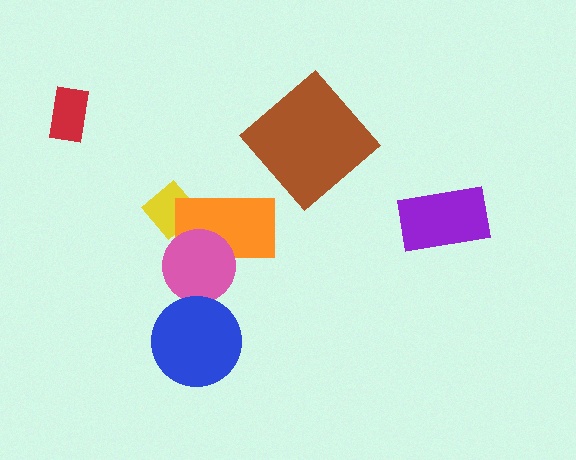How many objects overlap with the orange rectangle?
2 objects overlap with the orange rectangle.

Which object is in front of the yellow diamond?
The orange rectangle is in front of the yellow diamond.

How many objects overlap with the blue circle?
0 objects overlap with the blue circle.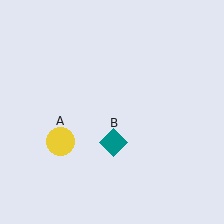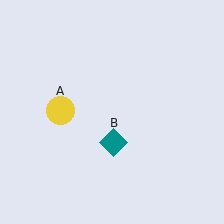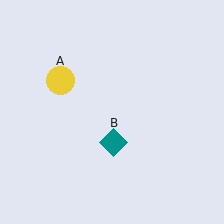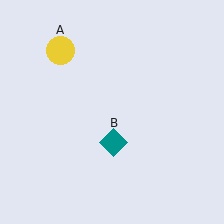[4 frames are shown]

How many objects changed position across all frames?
1 object changed position: yellow circle (object A).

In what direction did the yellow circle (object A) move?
The yellow circle (object A) moved up.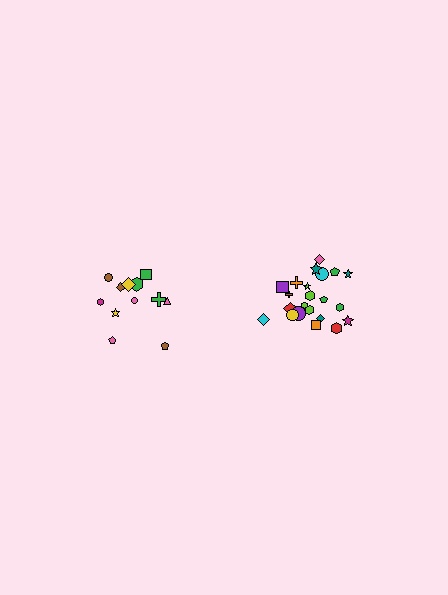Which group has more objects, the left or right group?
The right group.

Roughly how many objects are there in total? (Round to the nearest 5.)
Roughly 35 objects in total.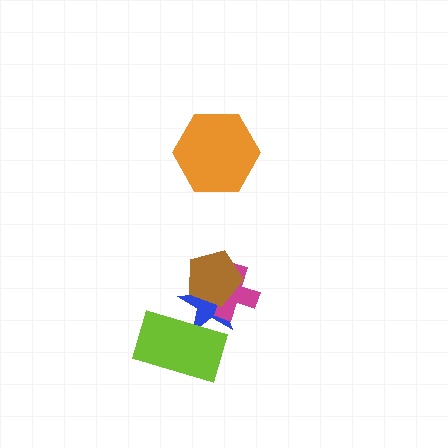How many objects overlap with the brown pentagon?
2 objects overlap with the brown pentagon.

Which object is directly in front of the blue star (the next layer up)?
The magenta cross is directly in front of the blue star.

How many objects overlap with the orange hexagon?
0 objects overlap with the orange hexagon.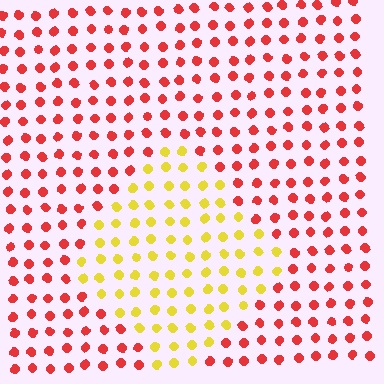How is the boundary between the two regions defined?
The boundary is defined purely by a slight shift in hue (about 58 degrees). Spacing, size, and orientation are identical on both sides.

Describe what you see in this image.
The image is filled with small red elements in a uniform arrangement. A diamond-shaped region is visible where the elements are tinted to a slightly different hue, forming a subtle color boundary.